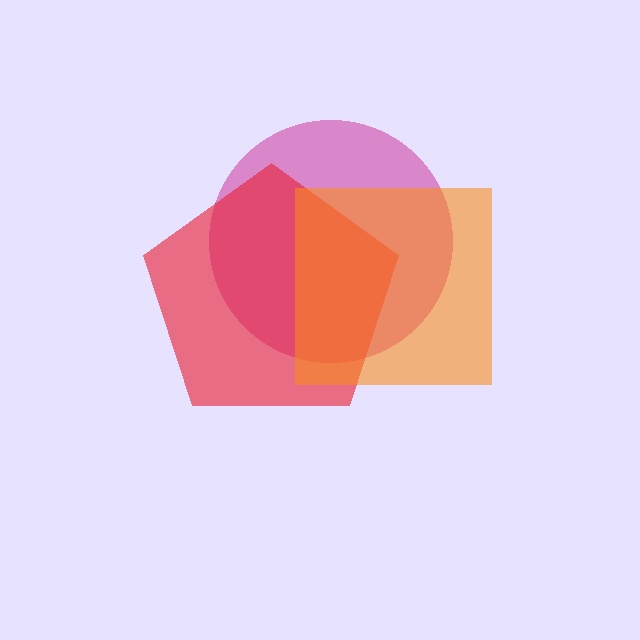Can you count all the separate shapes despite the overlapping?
Yes, there are 3 separate shapes.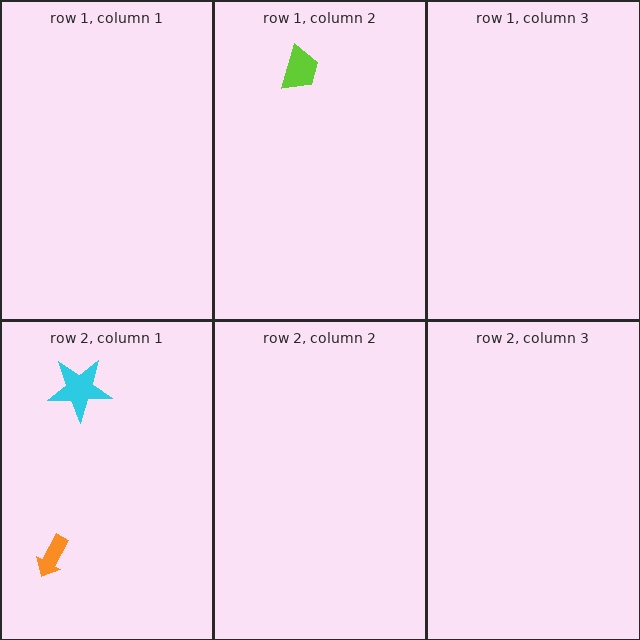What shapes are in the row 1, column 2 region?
The lime trapezoid.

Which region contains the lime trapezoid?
The row 1, column 2 region.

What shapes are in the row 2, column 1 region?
The orange arrow, the cyan star.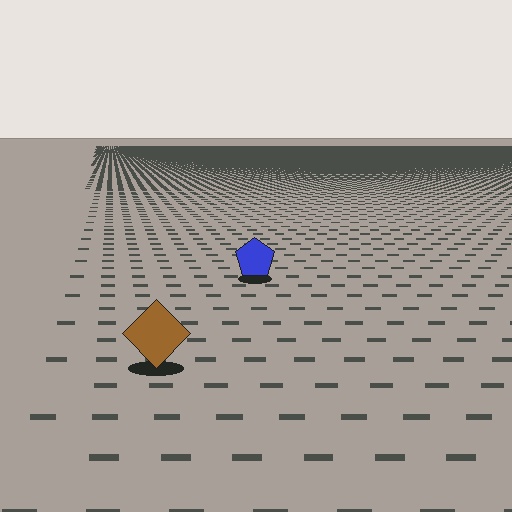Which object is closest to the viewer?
The brown diamond is closest. The texture marks near it are larger and more spread out.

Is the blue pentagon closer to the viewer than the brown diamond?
No. The brown diamond is closer — you can tell from the texture gradient: the ground texture is coarser near it.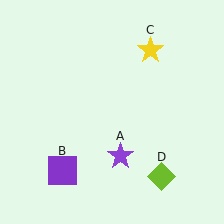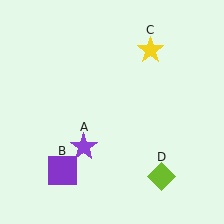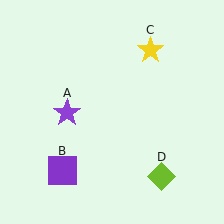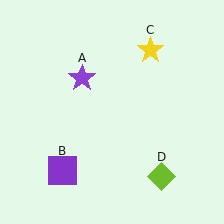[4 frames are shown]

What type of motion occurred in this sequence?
The purple star (object A) rotated clockwise around the center of the scene.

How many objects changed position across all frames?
1 object changed position: purple star (object A).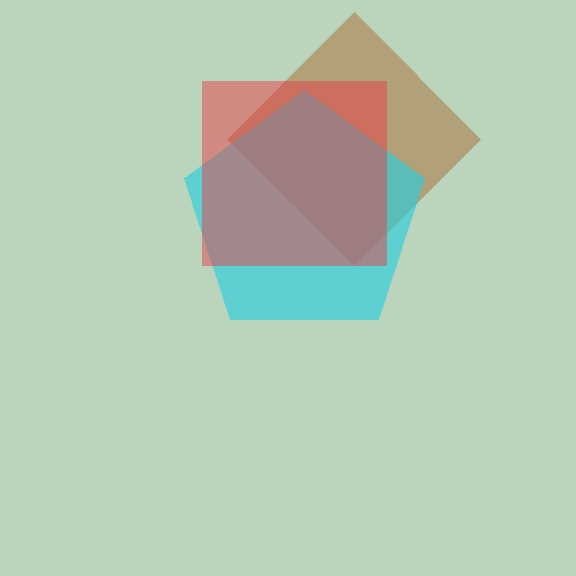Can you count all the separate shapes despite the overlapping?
Yes, there are 3 separate shapes.